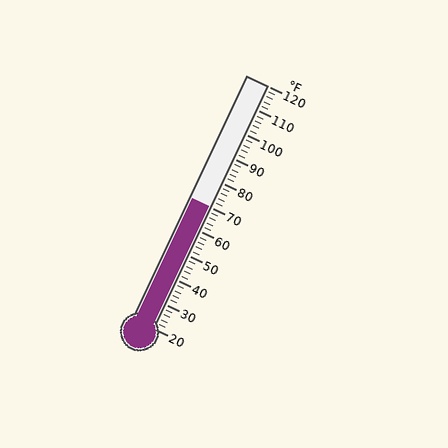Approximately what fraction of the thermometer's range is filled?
The thermometer is filled to approximately 50% of its range.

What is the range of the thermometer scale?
The thermometer scale ranges from 20°F to 120°F.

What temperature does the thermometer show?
The thermometer shows approximately 70°F.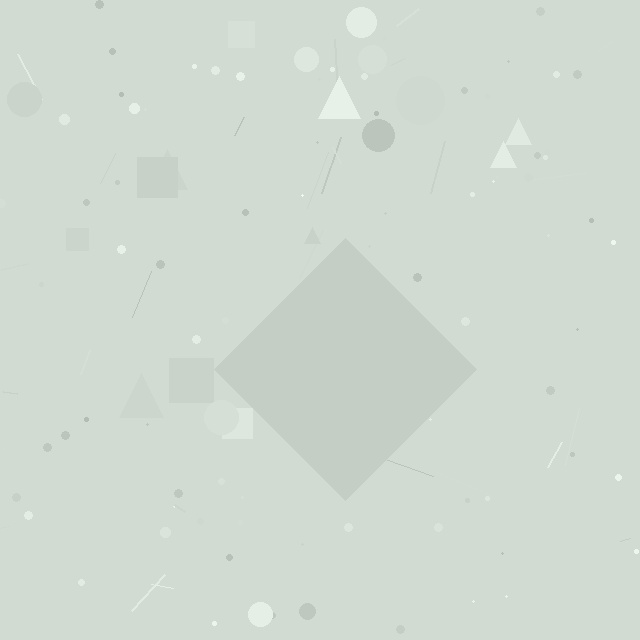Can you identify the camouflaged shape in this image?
The camouflaged shape is a diamond.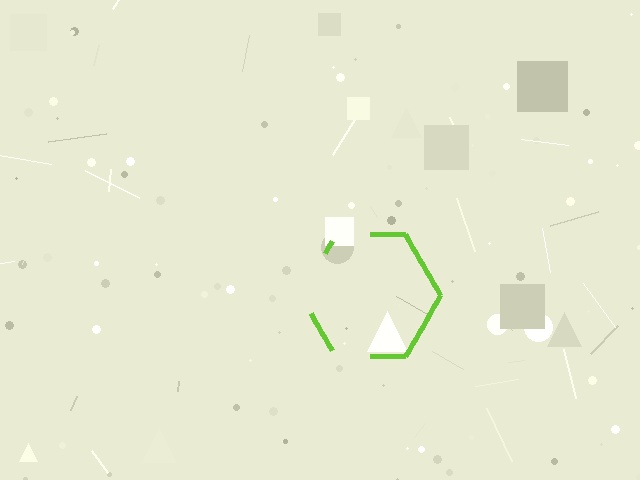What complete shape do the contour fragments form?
The contour fragments form a hexagon.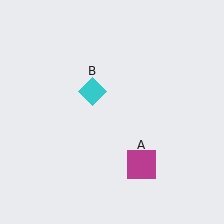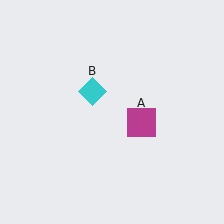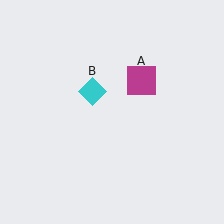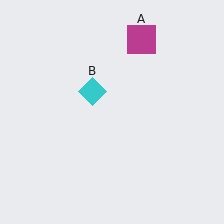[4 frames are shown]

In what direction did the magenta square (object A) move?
The magenta square (object A) moved up.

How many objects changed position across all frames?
1 object changed position: magenta square (object A).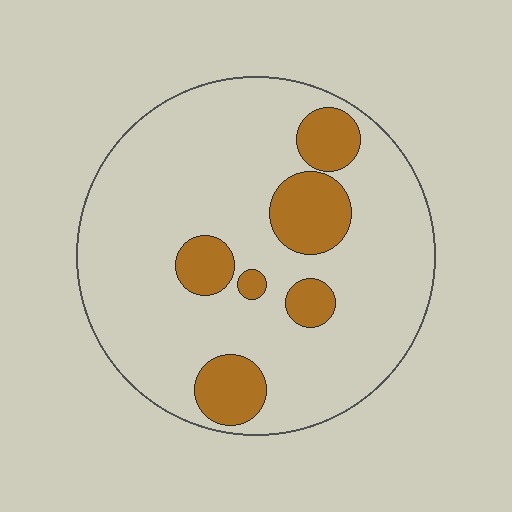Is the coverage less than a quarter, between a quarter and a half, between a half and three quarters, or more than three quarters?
Less than a quarter.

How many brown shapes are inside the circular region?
6.